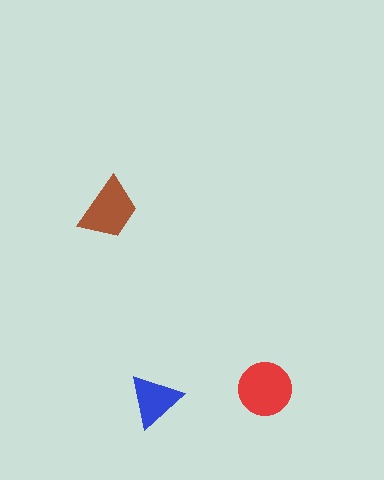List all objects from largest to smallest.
The red circle, the brown trapezoid, the blue triangle.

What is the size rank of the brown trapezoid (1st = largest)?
2nd.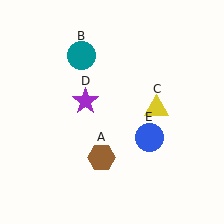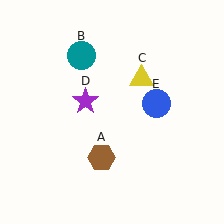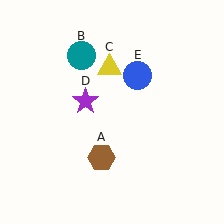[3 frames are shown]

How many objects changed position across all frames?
2 objects changed position: yellow triangle (object C), blue circle (object E).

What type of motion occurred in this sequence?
The yellow triangle (object C), blue circle (object E) rotated counterclockwise around the center of the scene.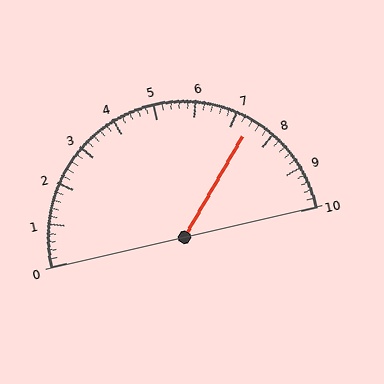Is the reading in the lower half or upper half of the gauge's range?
The reading is in the upper half of the range (0 to 10).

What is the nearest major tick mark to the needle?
The nearest major tick mark is 7.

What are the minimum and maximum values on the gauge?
The gauge ranges from 0 to 10.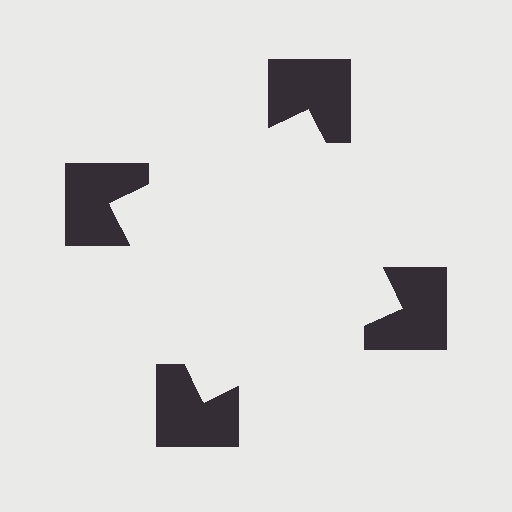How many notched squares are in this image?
There are 4 — one at each vertex of the illusory square.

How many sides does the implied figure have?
4 sides.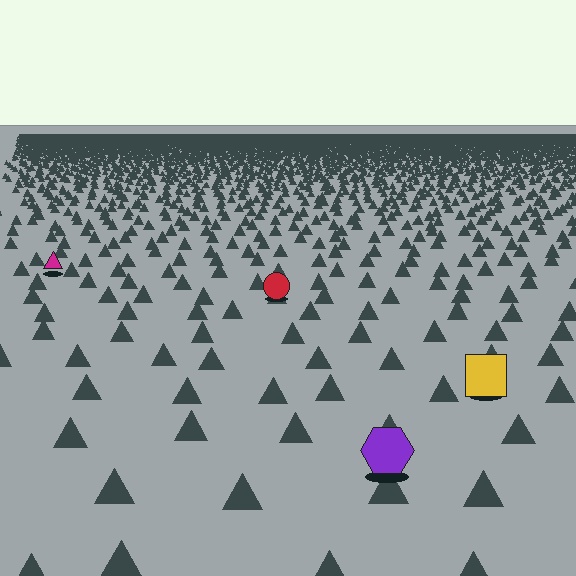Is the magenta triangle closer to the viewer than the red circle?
No. The red circle is closer — you can tell from the texture gradient: the ground texture is coarser near it.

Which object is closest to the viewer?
The purple hexagon is closest. The texture marks near it are larger and more spread out.